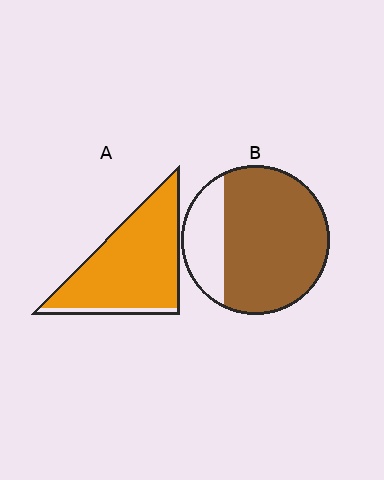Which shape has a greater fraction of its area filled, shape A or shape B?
Shape A.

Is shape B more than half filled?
Yes.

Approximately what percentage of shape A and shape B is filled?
A is approximately 90% and B is approximately 75%.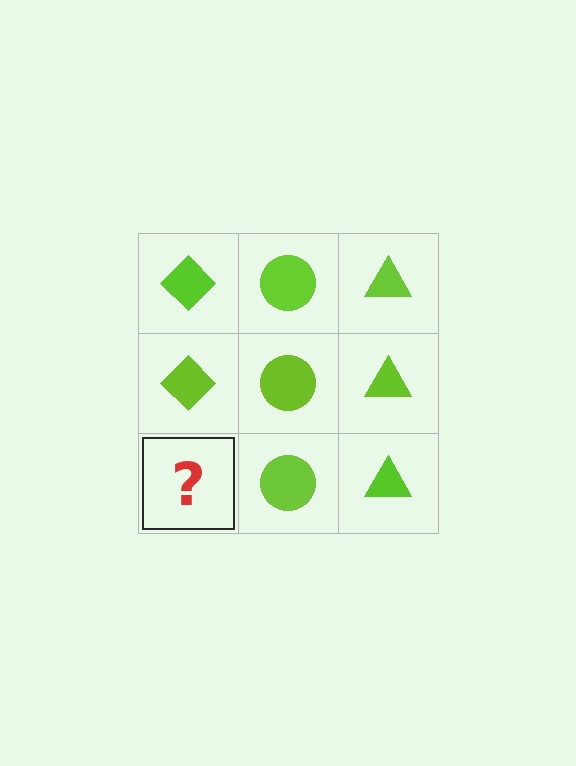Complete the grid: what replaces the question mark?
The question mark should be replaced with a lime diamond.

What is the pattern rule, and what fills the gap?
The rule is that each column has a consistent shape. The gap should be filled with a lime diamond.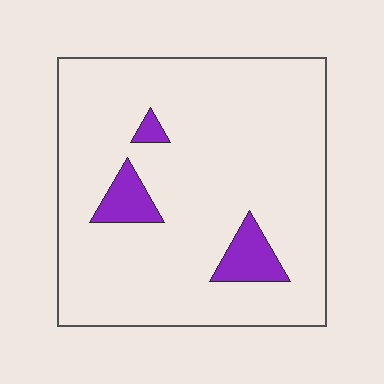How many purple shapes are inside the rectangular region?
3.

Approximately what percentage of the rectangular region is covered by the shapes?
Approximately 10%.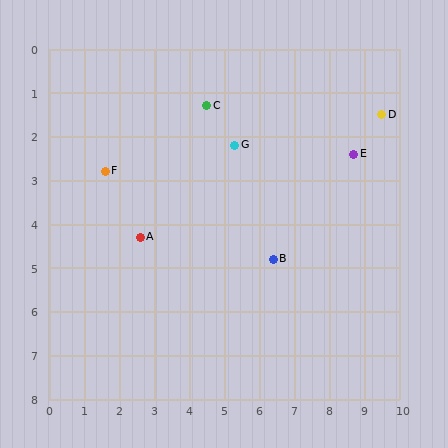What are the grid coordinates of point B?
Point B is at approximately (6.4, 4.8).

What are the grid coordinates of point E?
Point E is at approximately (8.7, 2.4).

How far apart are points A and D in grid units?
Points A and D are about 7.4 grid units apart.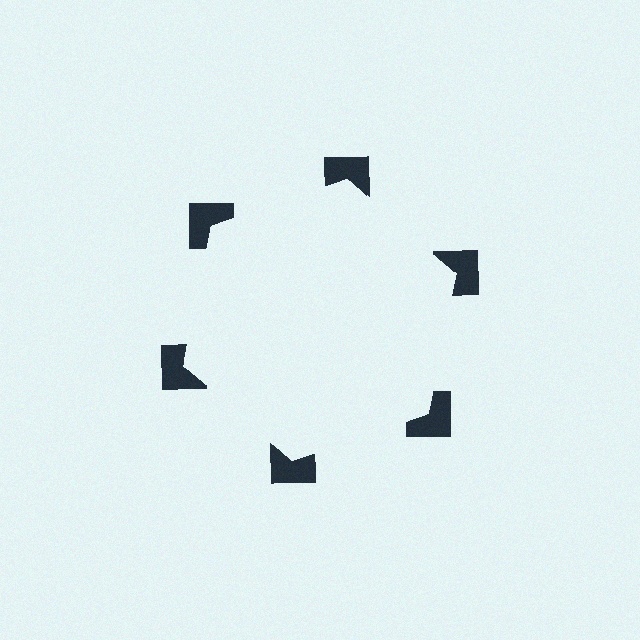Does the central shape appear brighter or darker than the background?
It typically appears slightly brighter than the background, even though no actual brightness change is drawn.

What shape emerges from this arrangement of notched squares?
An illusory hexagon — its edges are inferred from the aligned wedge cuts in the notched squares, not physically drawn.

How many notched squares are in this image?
There are 6 — one at each vertex of the illusory hexagon.